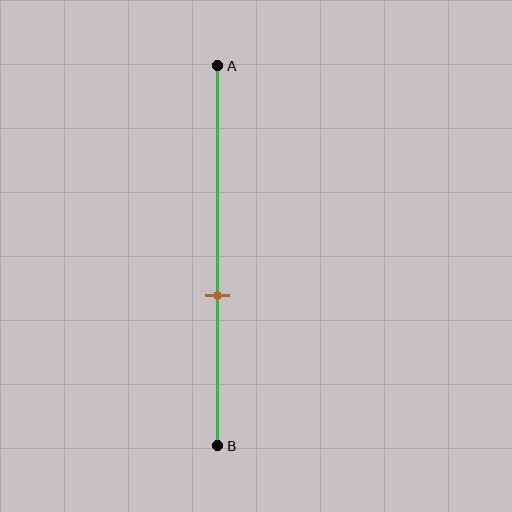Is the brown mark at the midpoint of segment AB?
No, the mark is at about 60% from A, not at the 50% midpoint.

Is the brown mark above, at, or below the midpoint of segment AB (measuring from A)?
The brown mark is below the midpoint of segment AB.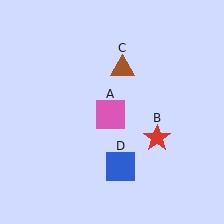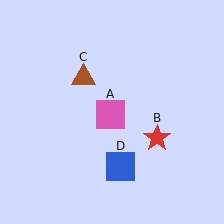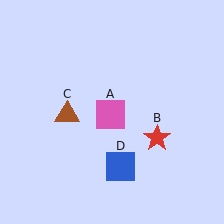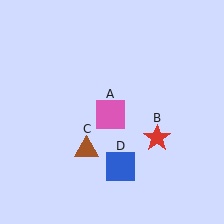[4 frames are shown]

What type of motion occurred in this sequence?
The brown triangle (object C) rotated counterclockwise around the center of the scene.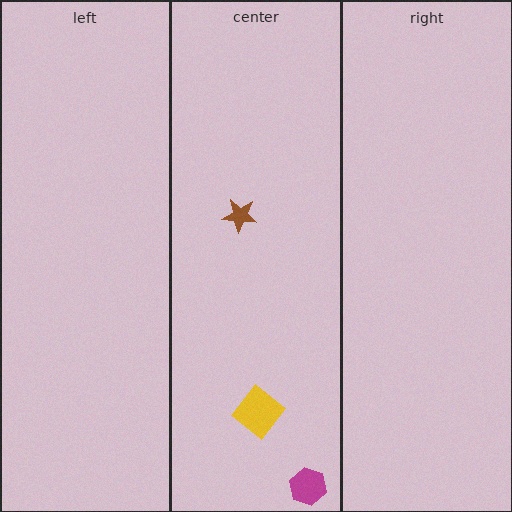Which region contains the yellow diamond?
The center region.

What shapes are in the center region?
The magenta hexagon, the yellow diamond, the brown star.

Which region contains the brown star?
The center region.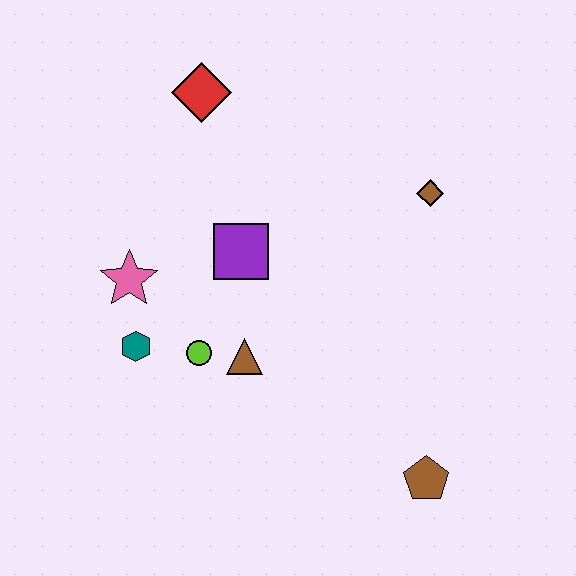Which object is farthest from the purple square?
The brown pentagon is farthest from the purple square.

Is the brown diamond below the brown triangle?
No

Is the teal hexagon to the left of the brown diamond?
Yes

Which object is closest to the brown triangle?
The lime circle is closest to the brown triangle.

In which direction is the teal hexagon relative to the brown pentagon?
The teal hexagon is to the left of the brown pentagon.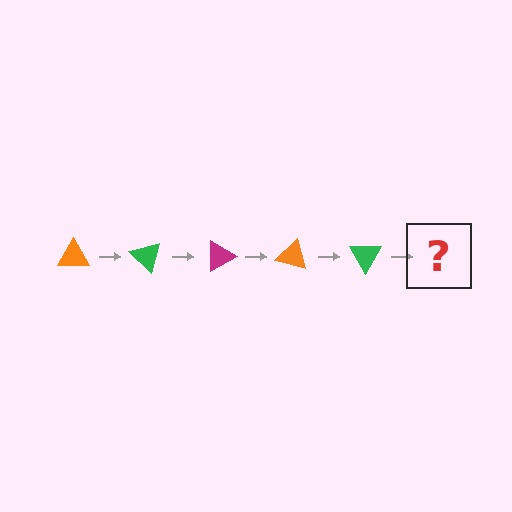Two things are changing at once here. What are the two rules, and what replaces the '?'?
The two rules are that it rotates 45 degrees each step and the color cycles through orange, green, and magenta. The '?' should be a magenta triangle, rotated 225 degrees from the start.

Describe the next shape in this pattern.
It should be a magenta triangle, rotated 225 degrees from the start.